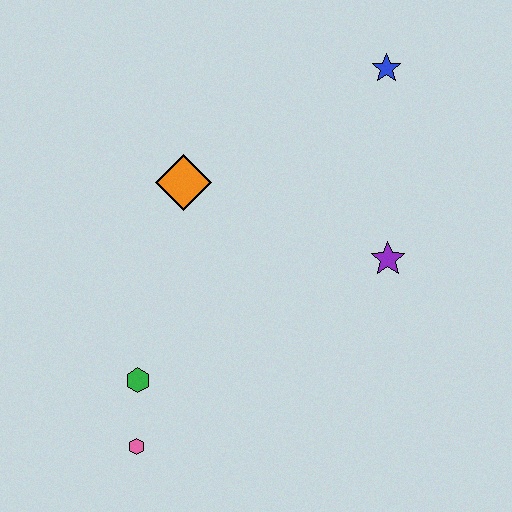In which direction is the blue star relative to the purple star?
The blue star is above the purple star.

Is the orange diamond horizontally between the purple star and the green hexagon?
Yes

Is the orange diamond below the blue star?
Yes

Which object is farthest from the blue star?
The pink hexagon is farthest from the blue star.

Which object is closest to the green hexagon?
The pink hexagon is closest to the green hexagon.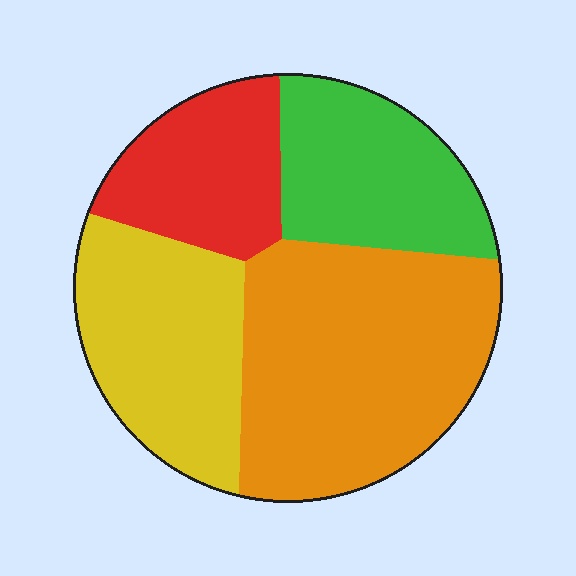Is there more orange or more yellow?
Orange.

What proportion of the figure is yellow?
Yellow takes up less than a quarter of the figure.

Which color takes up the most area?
Orange, at roughly 40%.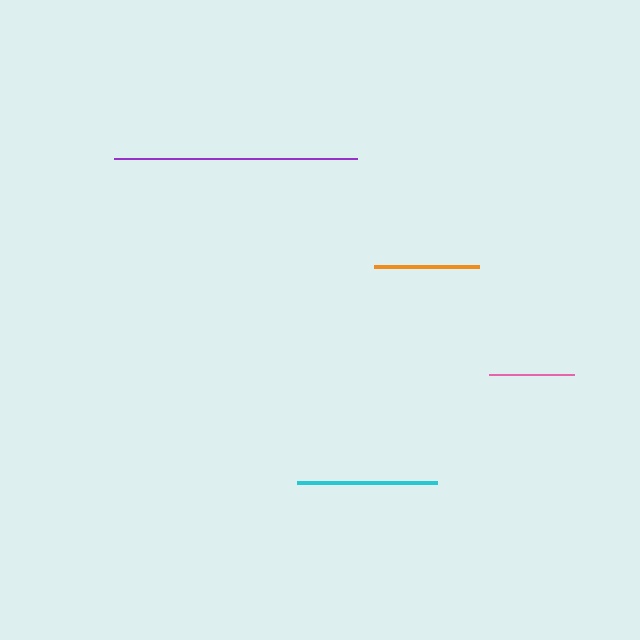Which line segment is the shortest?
The pink line is the shortest at approximately 86 pixels.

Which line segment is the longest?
The purple line is the longest at approximately 242 pixels.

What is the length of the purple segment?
The purple segment is approximately 242 pixels long.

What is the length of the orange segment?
The orange segment is approximately 105 pixels long.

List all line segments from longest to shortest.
From longest to shortest: purple, cyan, orange, pink.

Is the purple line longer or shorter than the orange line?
The purple line is longer than the orange line.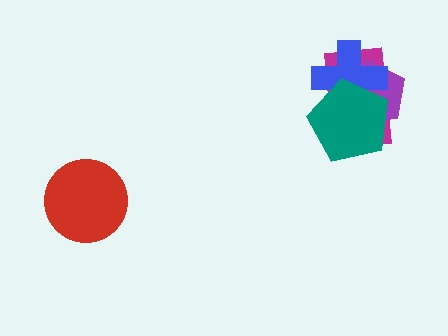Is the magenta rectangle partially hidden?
Yes, it is partially covered by another shape.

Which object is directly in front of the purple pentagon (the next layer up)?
The blue cross is directly in front of the purple pentagon.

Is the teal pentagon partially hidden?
No, no other shape covers it.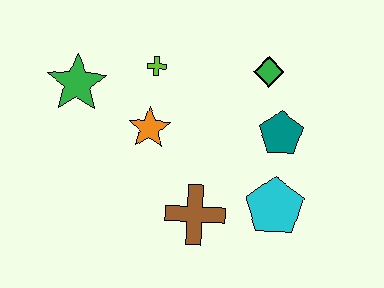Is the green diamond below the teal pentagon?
No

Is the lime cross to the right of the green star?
Yes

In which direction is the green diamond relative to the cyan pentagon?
The green diamond is above the cyan pentagon.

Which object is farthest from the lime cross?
The cyan pentagon is farthest from the lime cross.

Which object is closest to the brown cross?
The cyan pentagon is closest to the brown cross.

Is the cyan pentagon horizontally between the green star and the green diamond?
No